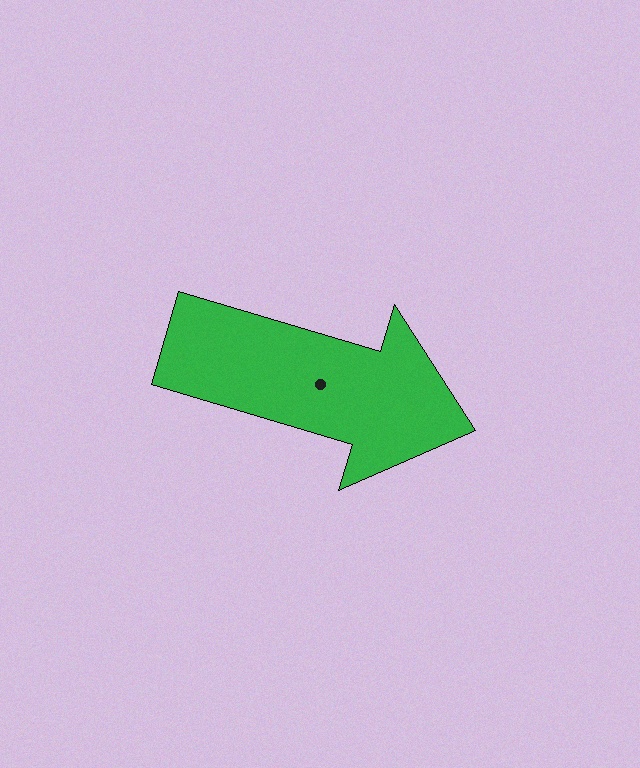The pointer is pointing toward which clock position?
Roughly 4 o'clock.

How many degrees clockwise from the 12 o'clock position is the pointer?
Approximately 107 degrees.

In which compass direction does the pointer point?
East.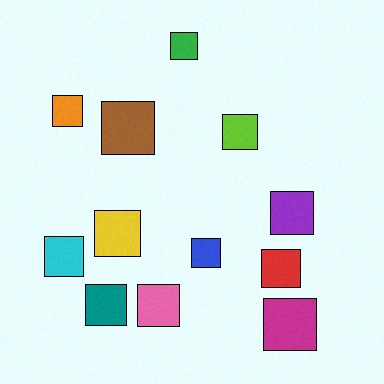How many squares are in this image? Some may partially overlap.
There are 12 squares.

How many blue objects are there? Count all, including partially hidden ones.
There is 1 blue object.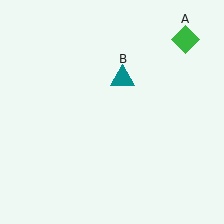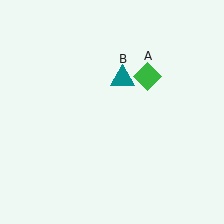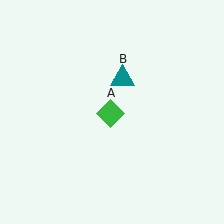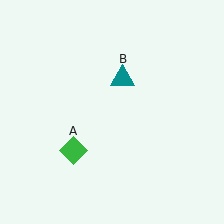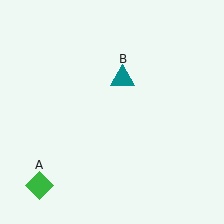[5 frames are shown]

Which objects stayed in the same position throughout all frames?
Teal triangle (object B) remained stationary.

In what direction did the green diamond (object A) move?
The green diamond (object A) moved down and to the left.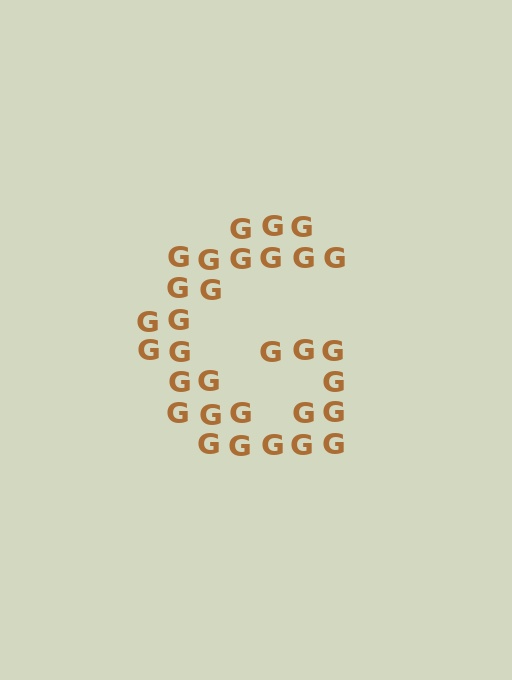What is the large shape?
The large shape is the letter G.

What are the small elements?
The small elements are letter G's.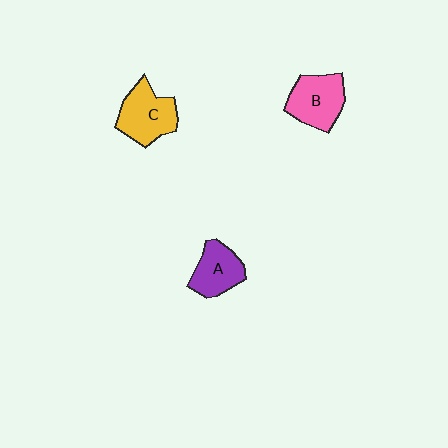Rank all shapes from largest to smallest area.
From largest to smallest: C (yellow), B (pink), A (purple).